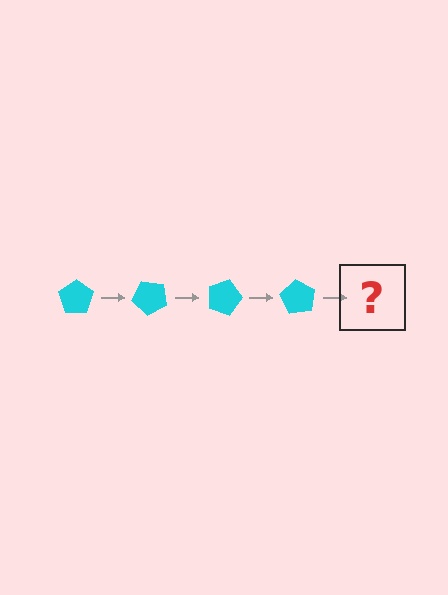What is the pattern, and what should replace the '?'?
The pattern is that the pentagon rotates 45 degrees each step. The '?' should be a cyan pentagon rotated 180 degrees.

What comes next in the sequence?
The next element should be a cyan pentagon rotated 180 degrees.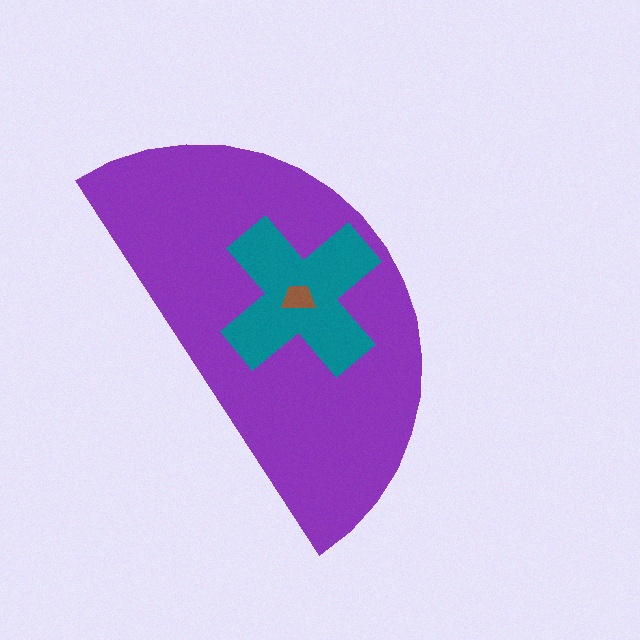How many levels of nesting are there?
3.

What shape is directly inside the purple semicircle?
The teal cross.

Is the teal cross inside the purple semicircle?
Yes.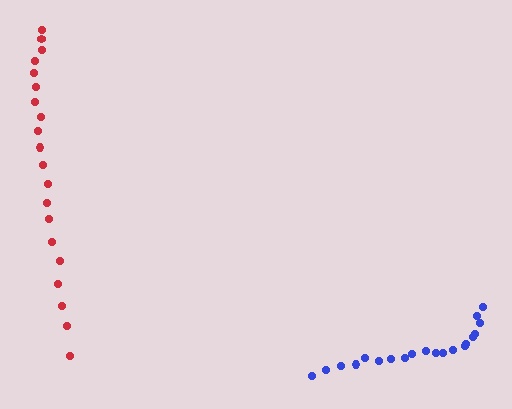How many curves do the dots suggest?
There are 2 distinct paths.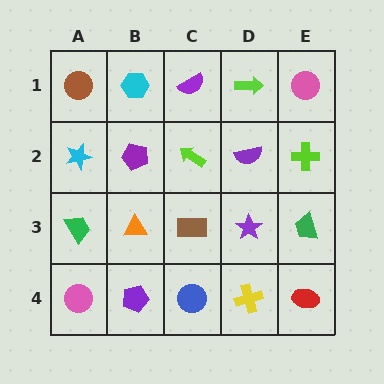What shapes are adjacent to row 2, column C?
A purple semicircle (row 1, column C), a brown rectangle (row 3, column C), a purple pentagon (row 2, column B), a purple semicircle (row 2, column D).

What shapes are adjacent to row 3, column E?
A lime cross (row 2, column E), a red ellipse (row 4, column E), a purple star (row 3, column D).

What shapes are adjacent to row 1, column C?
A lime arrow (row 2, column C), a cyan hexagon (row 1, column B), a lime arrow (row 1, column D).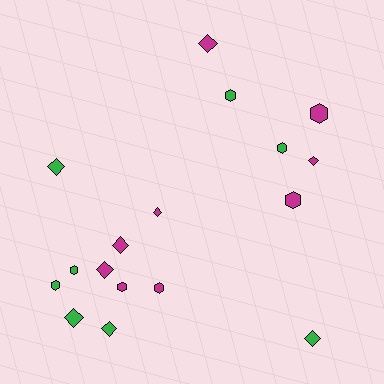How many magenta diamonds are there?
There are 5 magenta diamonds.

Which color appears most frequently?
Magenta, with 9 objects.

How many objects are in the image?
There are 17 objects.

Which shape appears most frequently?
Diamond, with 9 objects.